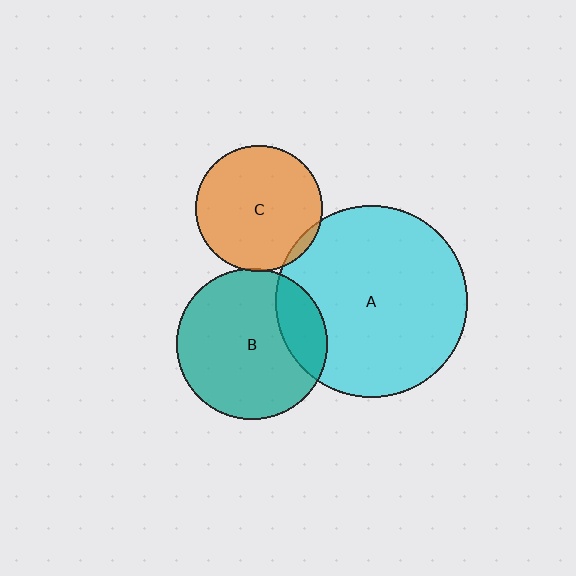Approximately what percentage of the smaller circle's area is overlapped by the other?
Approximately 5%.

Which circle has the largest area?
Circle A (cyan).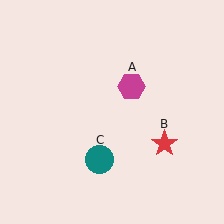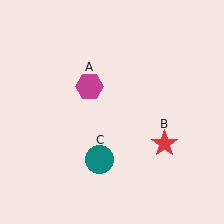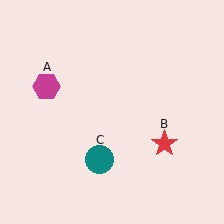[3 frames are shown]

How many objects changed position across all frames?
1 object changed position: magenta hexagon (object A).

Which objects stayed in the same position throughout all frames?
Red star (object B) and teal circle (object C) remained stationary.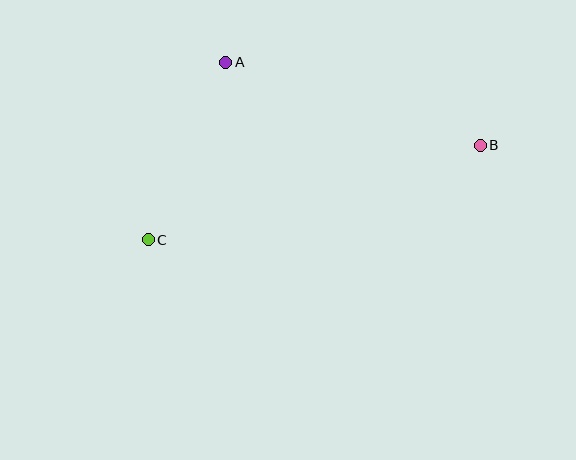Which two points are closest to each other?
Points A and C are closest to each other.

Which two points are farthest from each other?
Points B and C are farthest from each other.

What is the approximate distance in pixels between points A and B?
The distance between A and B is approximately 268 pixels.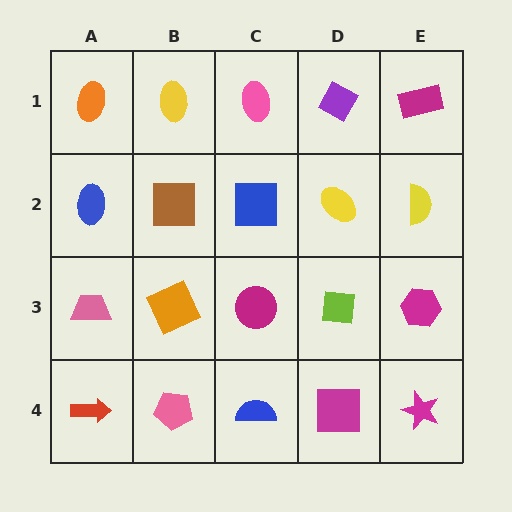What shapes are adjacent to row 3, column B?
A brown square (row 2, column B), a pink pentagon (row 4, column B), a pink trapezoid (row 3, column A), a magenta circle (row 3, column C).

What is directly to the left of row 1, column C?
A yellow ellipse.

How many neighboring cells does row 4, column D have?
3.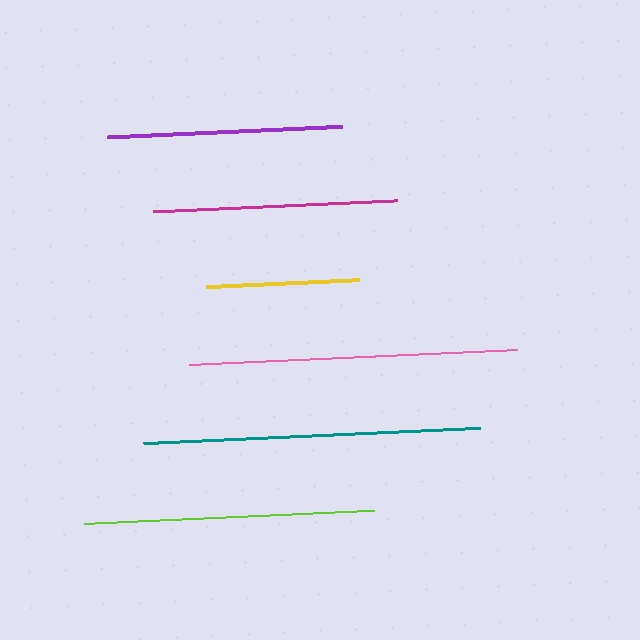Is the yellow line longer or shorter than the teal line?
The teal line is longer than the yellow line.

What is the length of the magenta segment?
The magenta segment is approximately 244 pixels long.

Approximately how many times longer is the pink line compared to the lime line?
The pink line is approximately 1.1 times the length of the lime line.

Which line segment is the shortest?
The yellow line is the shortest at approximately 152 pixels.